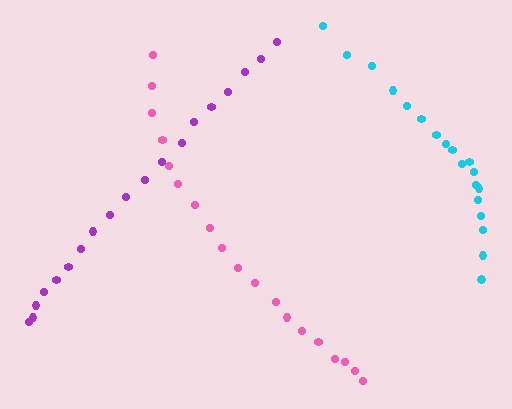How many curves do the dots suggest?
There are 3 distinct paths.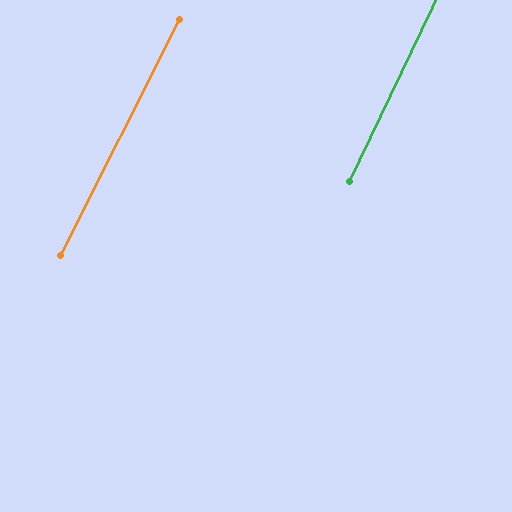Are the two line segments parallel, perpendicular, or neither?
Parallel — their directions differ by only 1.3°.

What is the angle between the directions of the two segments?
Approximately 1 degree.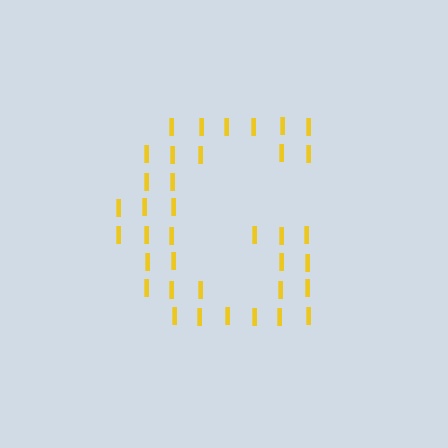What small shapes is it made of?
It is made of small letter I's.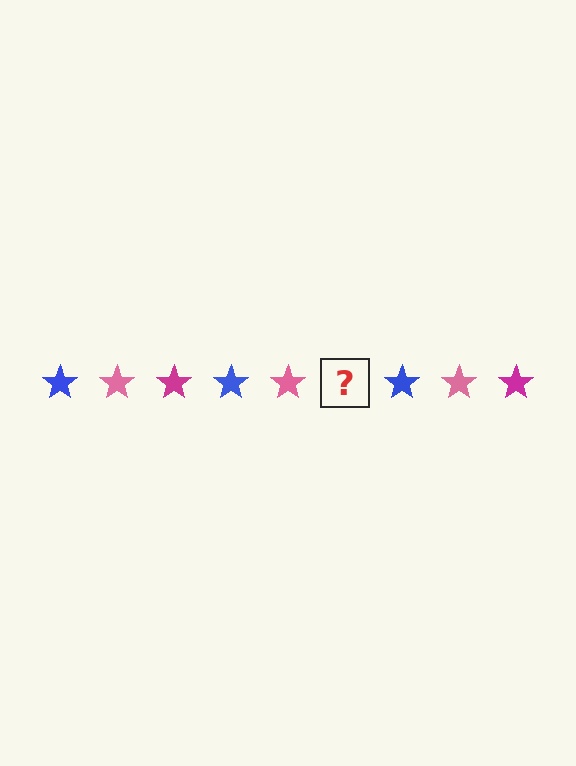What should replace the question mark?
The question mark should be replaced with a magenta star.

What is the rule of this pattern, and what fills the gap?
The rule is that the pattern cycles through blue, pink, magenta stars. The gap should be filled with a magenta star.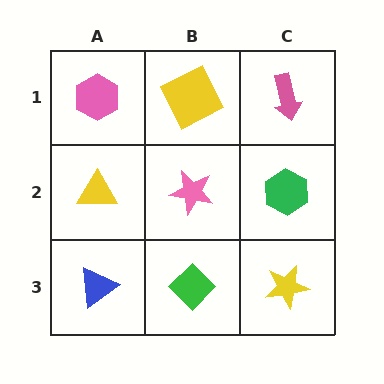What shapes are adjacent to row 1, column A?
A yellow triangle (row 2, column A), a yellow square (row 1, column B).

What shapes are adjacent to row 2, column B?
A yellow square (row 1, column B), a green diamond (row 3, column B), a yellow triangle (row 2, column A), a green hexagon (row 2, column C).